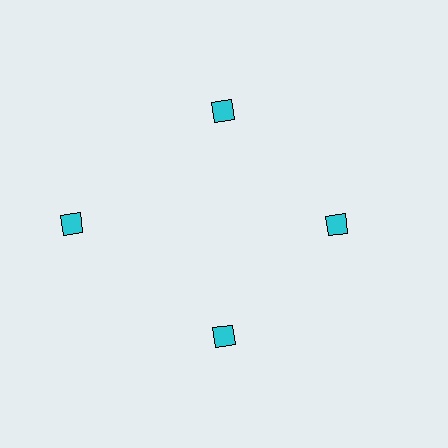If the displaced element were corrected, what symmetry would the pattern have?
It would have 4-fold rotational symmetry — the pattern would map onto itself every 90 degrees.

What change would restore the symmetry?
The symmetry would be restored by moving it inward, back onto the ring so that all 4 diamonds sit at equal angles and equal distance from the center.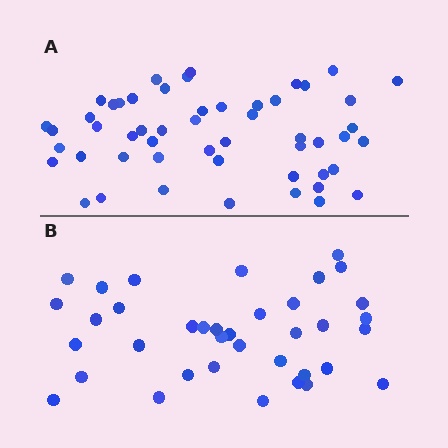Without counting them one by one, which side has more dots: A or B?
Region A (the top region) has more dots.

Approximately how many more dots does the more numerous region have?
Region A has approximately 15 more dots than region B.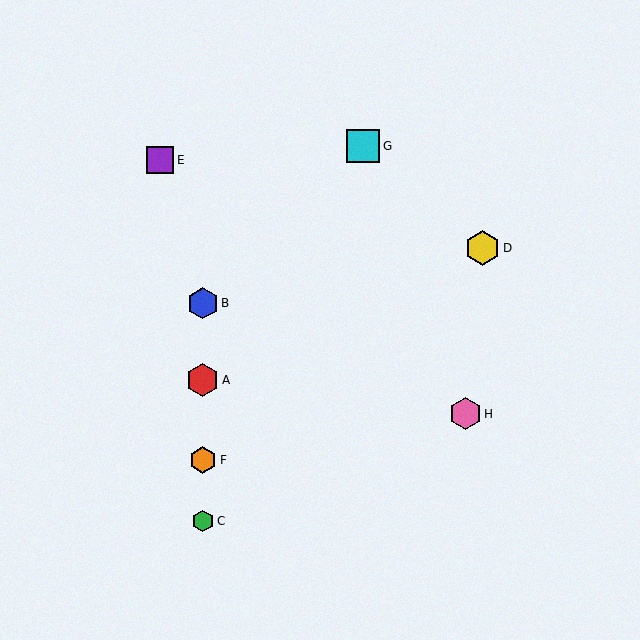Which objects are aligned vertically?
Objects A, B, C, F are aligned vertically.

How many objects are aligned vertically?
4 objects (A, B, C, F) are aligned vertically.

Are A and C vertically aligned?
Yes, both are at x≈203.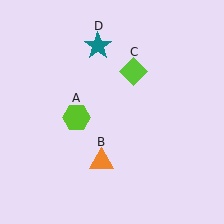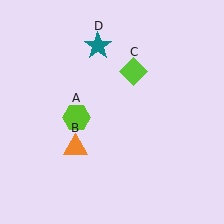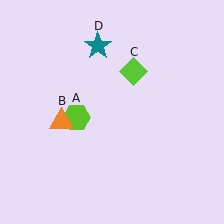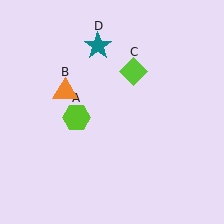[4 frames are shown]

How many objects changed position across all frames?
1 object changed position: orange triangle (object B).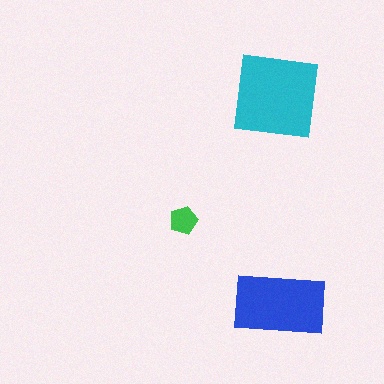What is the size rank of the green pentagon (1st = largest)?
3rd.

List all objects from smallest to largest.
The green pentagon, the blue rectangle, the cyan square.